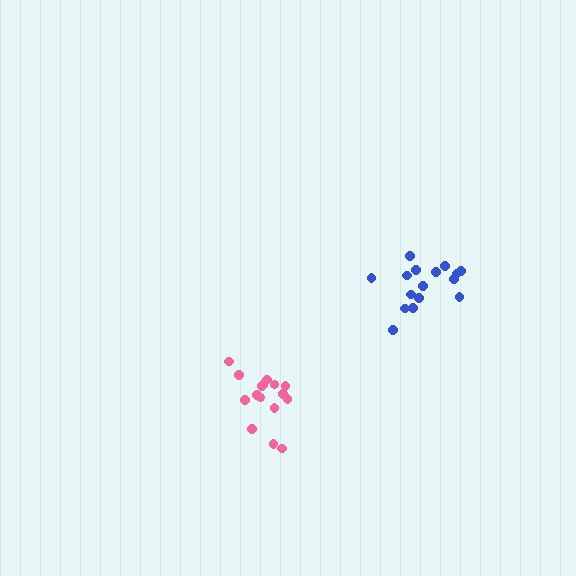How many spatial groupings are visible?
There are 2 spatial groupings.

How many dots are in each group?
Group 1: 16 dots, Group 2: 16 dots (32 total).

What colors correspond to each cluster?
The clusters are colored: pink, blue.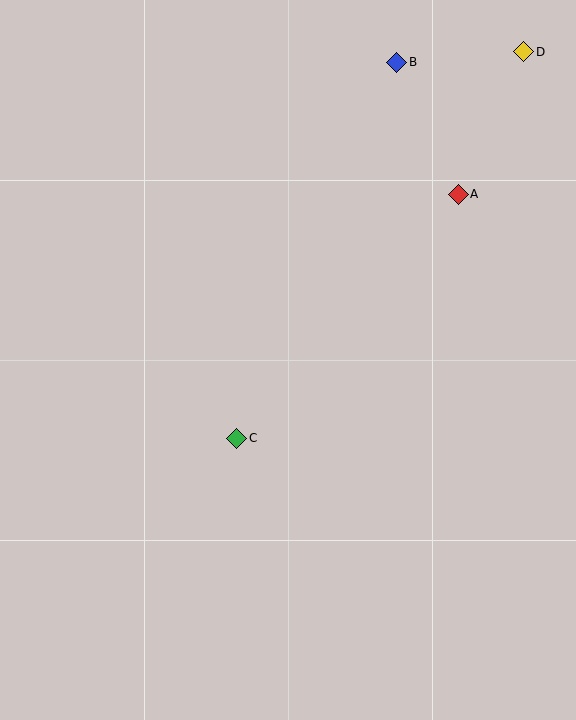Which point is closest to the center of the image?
Point C at (237, 438) is closest to the center.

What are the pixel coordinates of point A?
Point A is at (458, 194).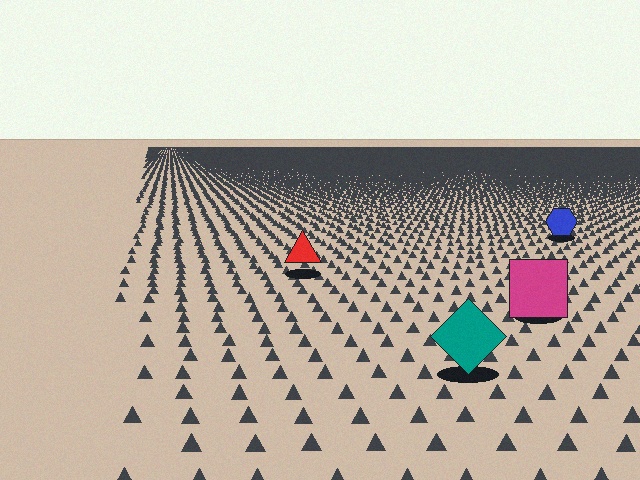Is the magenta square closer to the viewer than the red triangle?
Yes. The magenta square is closer — you can tell from the texture gradient: the ground texture is coarser near it.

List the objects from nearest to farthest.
From nearest to farthest: the teal diamond, the magenta square, the red triangle, the blue hexagon.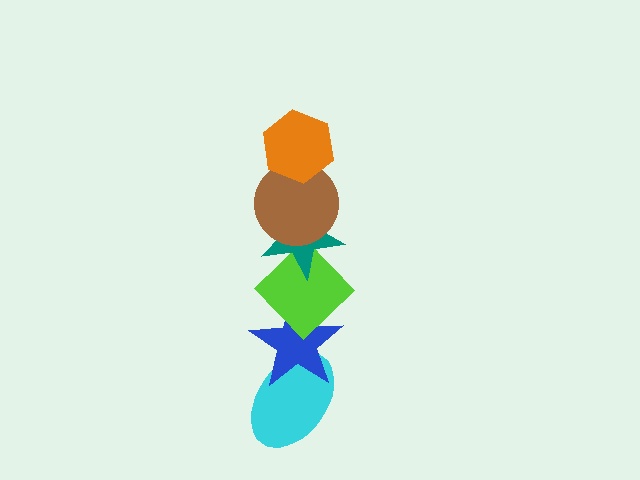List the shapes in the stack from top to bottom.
From top to bottom: the orange hexagon, the brown circle, the teal star, the lime diamond, the blue star, the cyan ellipse.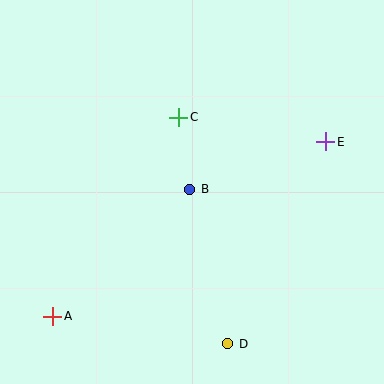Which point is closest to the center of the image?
Point B at (190, 190) is closest to the center.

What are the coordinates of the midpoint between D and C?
The midpoint between D and C is at (203, 230).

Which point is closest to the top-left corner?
Point C is closest to the top-left corner.